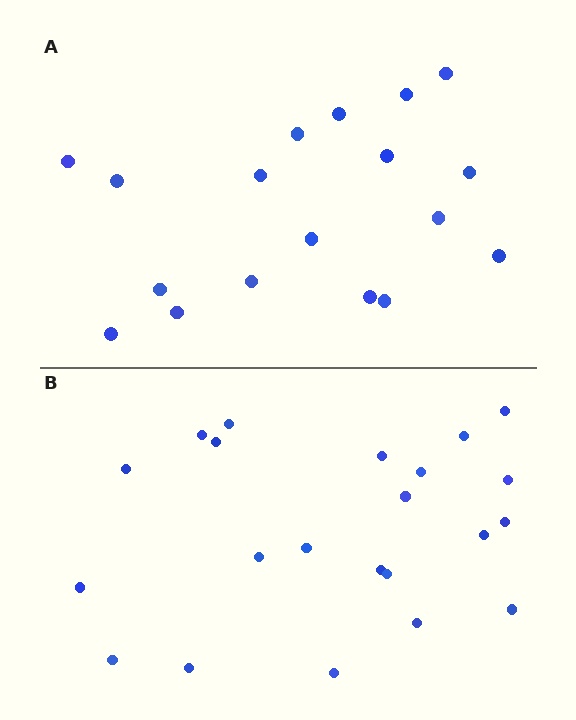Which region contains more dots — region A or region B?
Region B (the bottom region) has more dots.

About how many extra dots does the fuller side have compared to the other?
Region B has about 4 more dots than region A.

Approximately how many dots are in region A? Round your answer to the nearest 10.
About 20 dots. (The exact count is 18, which rounds to 20.)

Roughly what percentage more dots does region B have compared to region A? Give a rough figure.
About 20% more.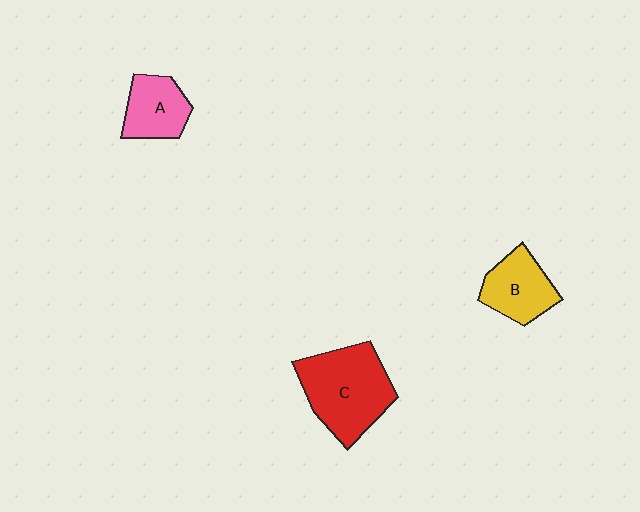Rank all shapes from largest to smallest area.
From largest to smallest: C (red), B (yellow), A (pink).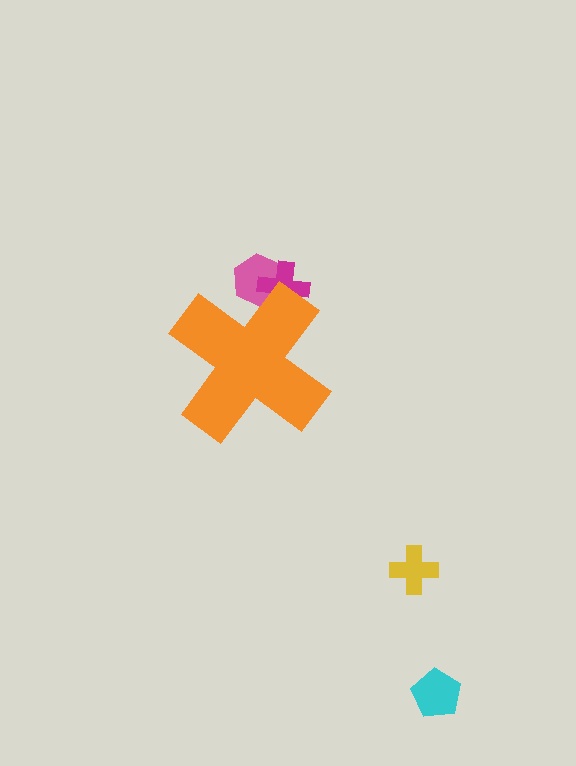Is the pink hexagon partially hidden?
Yes, the pink hexagon is partially hidden behind the orange cross.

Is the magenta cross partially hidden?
Yes, the magenta cross is partially hidden behind the orange cross.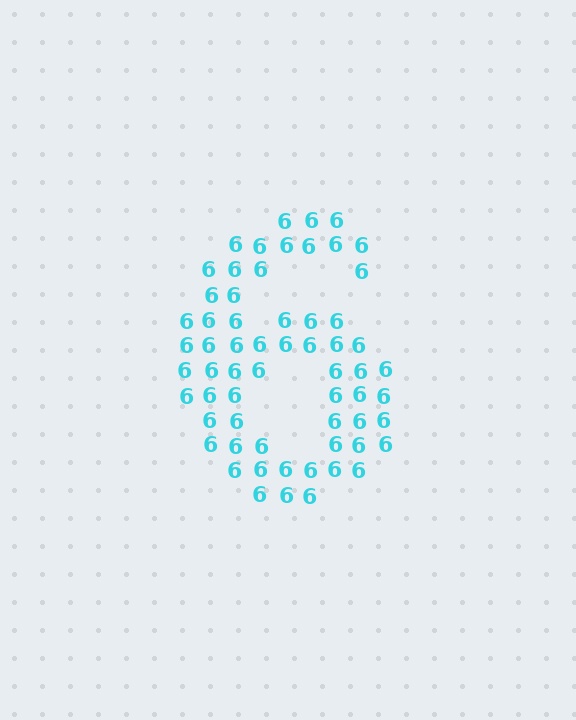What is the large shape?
The large shape is the digit 6.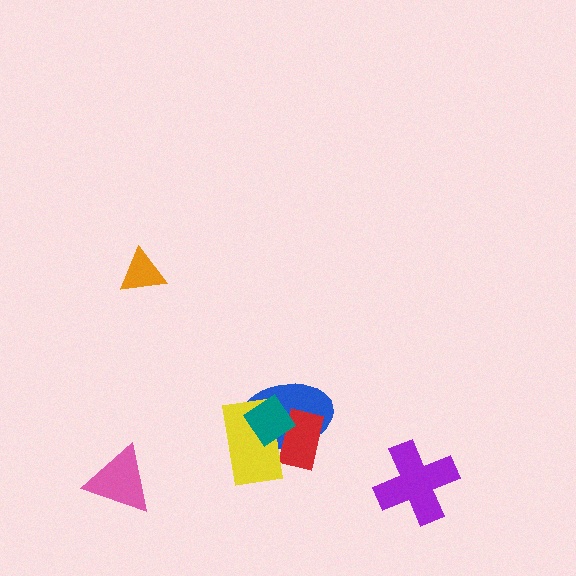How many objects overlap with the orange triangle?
0 objects overlap with the orange triangle.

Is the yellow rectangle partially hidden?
Yes, it is partially covered by another shape.